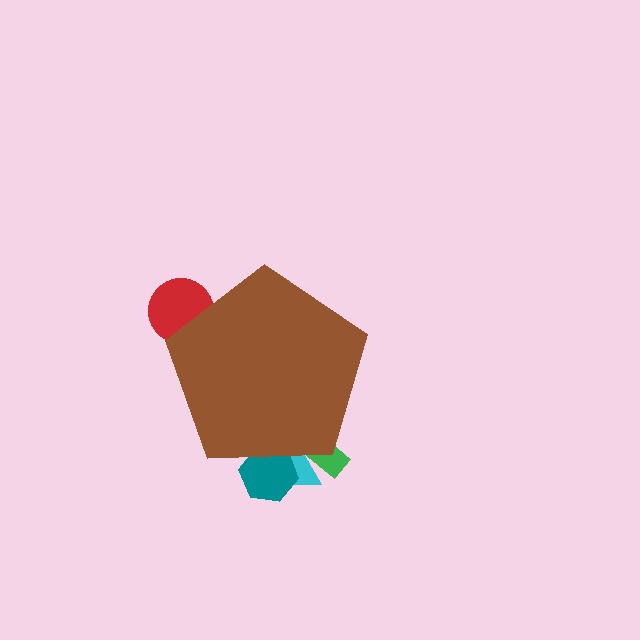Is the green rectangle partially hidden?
Yes, the green rectangle is partially hidden behind the brown pentagon.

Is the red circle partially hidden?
Yes, the red circle is partially hidden behind the brown pentagon.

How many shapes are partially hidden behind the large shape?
4 shapes are partially hidden.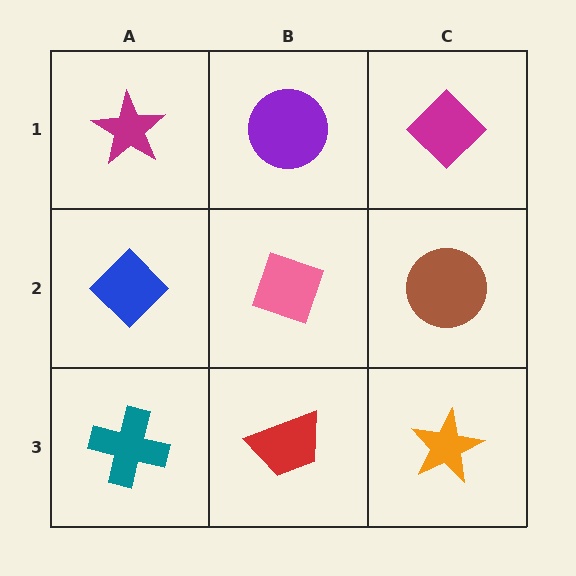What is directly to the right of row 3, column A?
A red trapezoid.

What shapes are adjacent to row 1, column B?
A pink diamond (row 2, column B), a magenta star (row 1, column A), a magenta diamond (row 1, column C).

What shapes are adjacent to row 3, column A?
A blue diamond (row 2, column A), a red trapezoid (row 3, column B).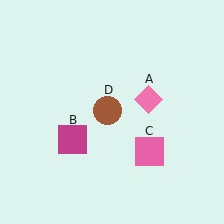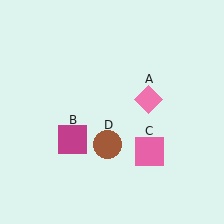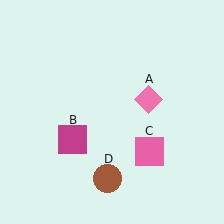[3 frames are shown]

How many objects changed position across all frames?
1 object changed position: brown circle (object D).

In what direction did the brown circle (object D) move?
The brown circle (object D) moved down.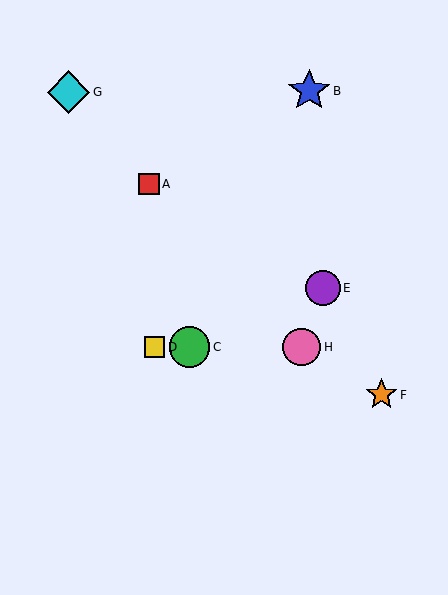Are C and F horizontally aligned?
No, C is at y≈347 and F is at y≈395.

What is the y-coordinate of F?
Object F is at y≈395.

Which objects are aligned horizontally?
Objects C, D, H are aligned horizontally.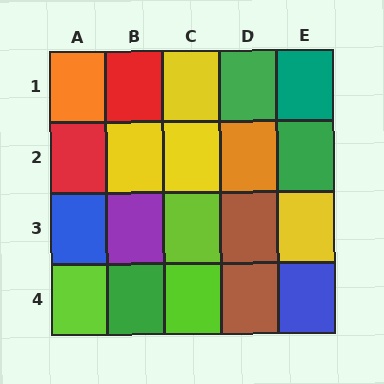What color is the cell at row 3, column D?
Brown.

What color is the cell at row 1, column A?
Orange.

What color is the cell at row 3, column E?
Yellow.